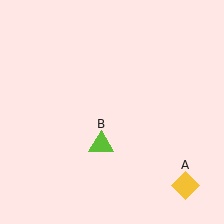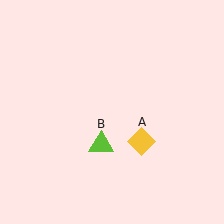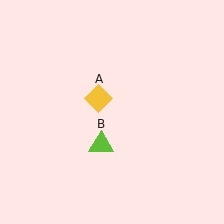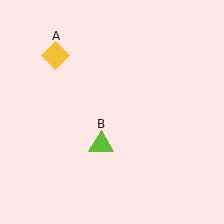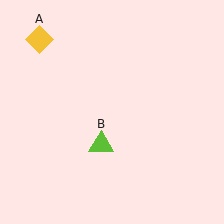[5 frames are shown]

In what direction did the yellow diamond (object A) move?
The yellow diamond (object A) moved up and to the left.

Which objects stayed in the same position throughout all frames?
Lime triangle (object B) remained stationary.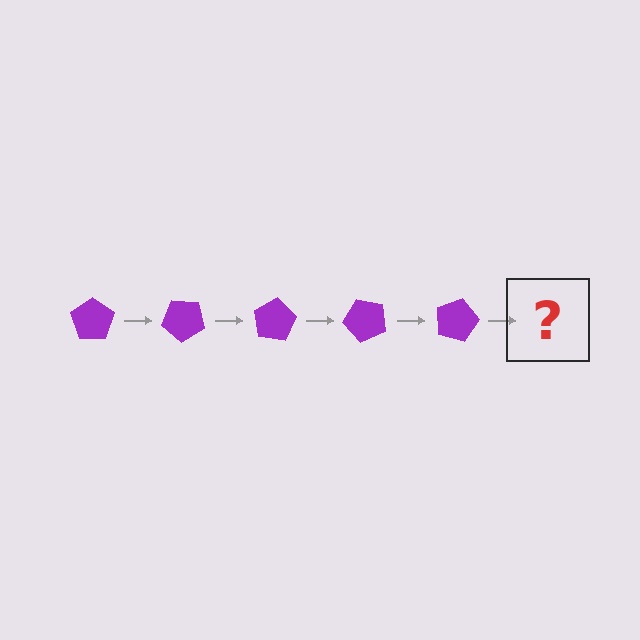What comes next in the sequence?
The next element should be a purple pentagon rotated 200 degrees.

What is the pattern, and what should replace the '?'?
The pattern is that the pentagon rotates 40 degrees each step. The '?' should be a purple pentagon rotated 200 degrees.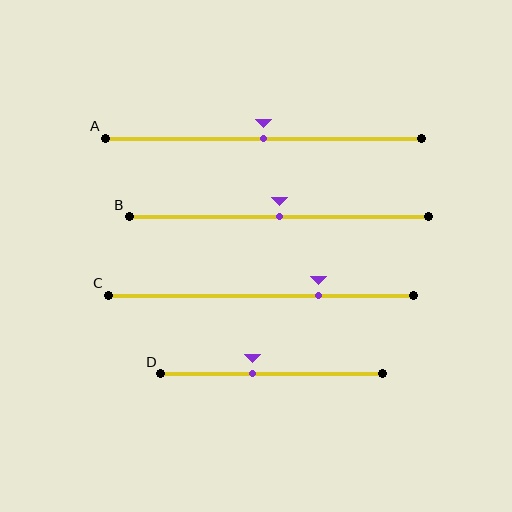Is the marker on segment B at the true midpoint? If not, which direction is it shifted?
Yes, the marker on segment B is at the true midpoint.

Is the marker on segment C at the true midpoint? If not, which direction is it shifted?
No, the marker on segment C is shifted to the right by about 19% of the segment length.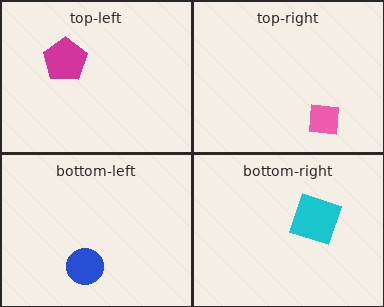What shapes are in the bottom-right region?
The cyan square.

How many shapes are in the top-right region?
1.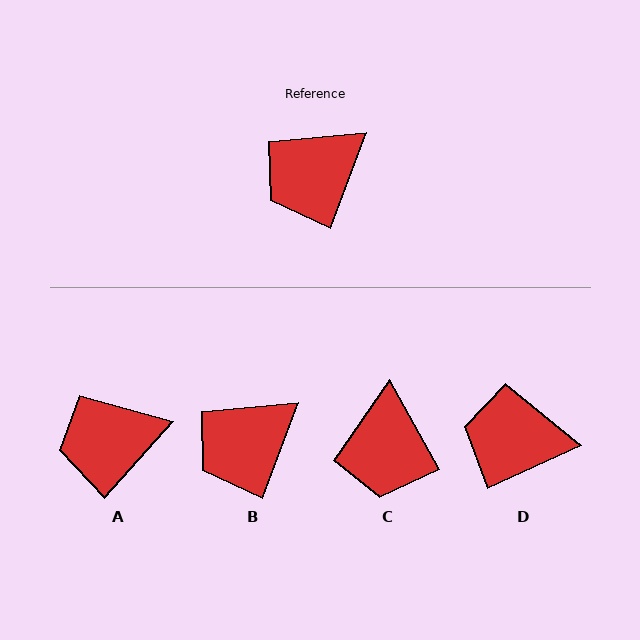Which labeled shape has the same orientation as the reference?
B.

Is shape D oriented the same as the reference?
No, it is off by about 45 degrees.